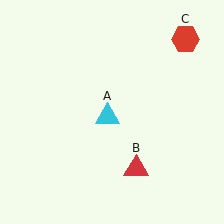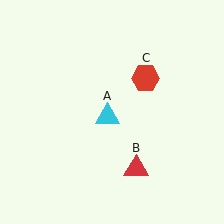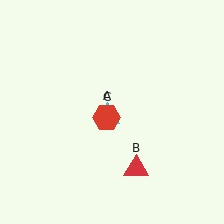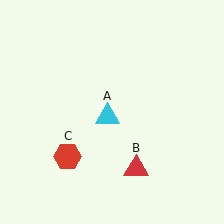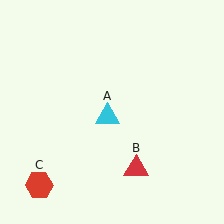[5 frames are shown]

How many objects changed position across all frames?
1 object changed position: red hexagon (object C).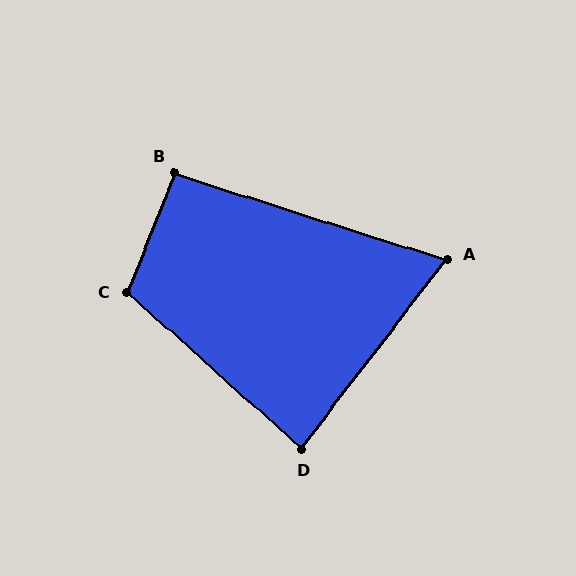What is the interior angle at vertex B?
Approximately 94 degrees (approximately right).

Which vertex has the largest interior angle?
C, at approximately 110 degrees.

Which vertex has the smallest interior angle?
A, at approximately 70 degrees.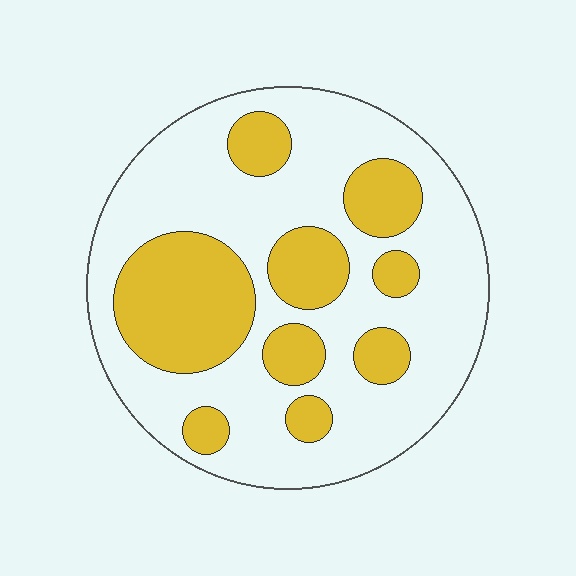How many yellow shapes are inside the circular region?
9.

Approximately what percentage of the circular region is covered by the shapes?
Approximately 30%.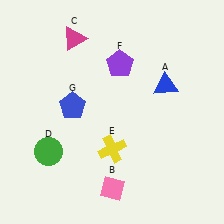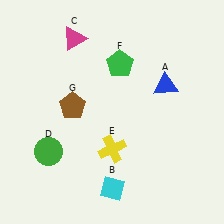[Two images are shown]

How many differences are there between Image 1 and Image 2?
There are 3 differences between the two images.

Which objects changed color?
B changed from pink to cyan. F changed from purple to green. G changed from blue to brown.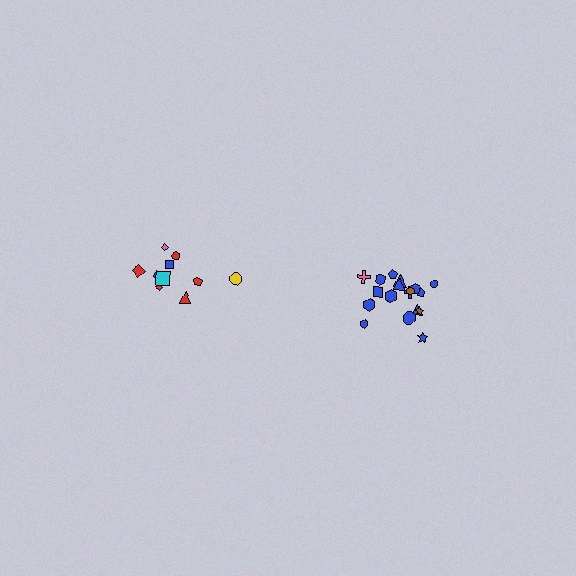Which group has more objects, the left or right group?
The right group.